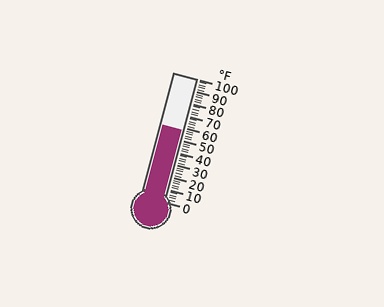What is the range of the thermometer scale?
The thermometer scale ranges from 0°F to 100°F.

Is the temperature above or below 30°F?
The temperature is above 30°F.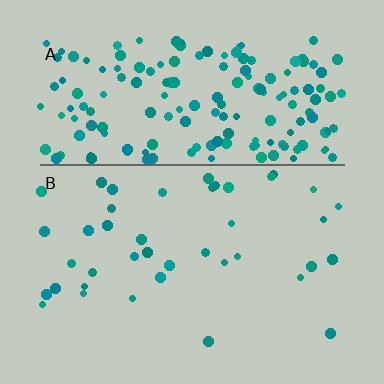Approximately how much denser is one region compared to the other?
Approximately 4.4× — region A over region B.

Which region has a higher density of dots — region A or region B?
A (the top).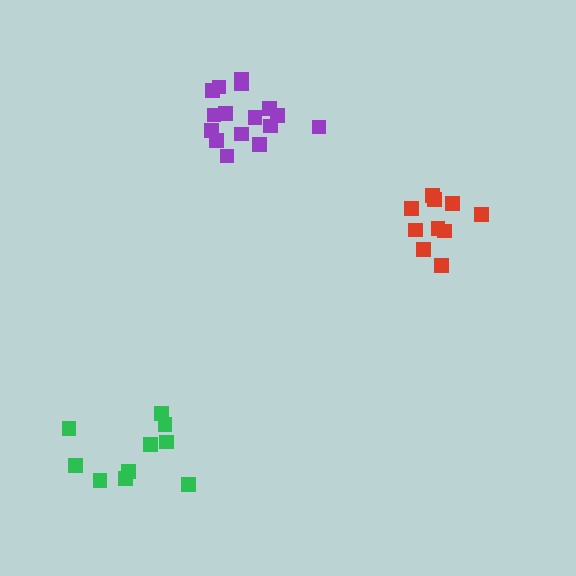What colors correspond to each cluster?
The clusters are colored: green, red, purple.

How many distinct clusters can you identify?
There are 3 distinct clusters.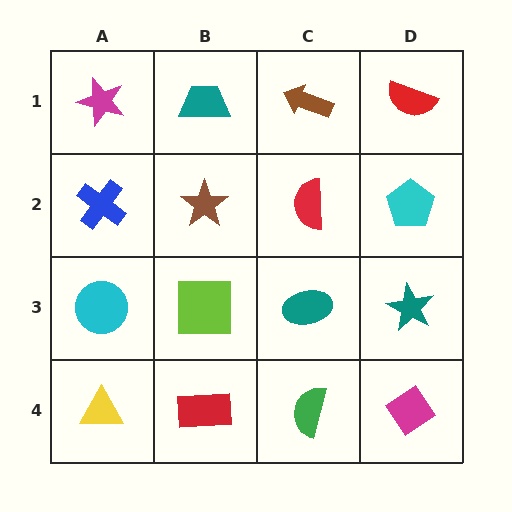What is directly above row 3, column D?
A cyan pentagon.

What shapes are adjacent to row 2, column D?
A red semicircle (row 1, column D), a teal star (row 3, column D), a red semicircle (row 2, column C).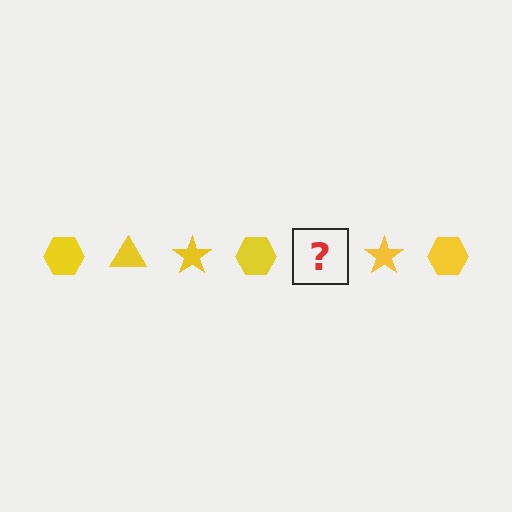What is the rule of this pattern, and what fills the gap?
The rule is that the pattern cycles through hexagon, triangle, star shapes in yellow. The gap should be filled with a yellow triangle.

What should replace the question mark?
The question mark should be replaced with a yellow triangle.